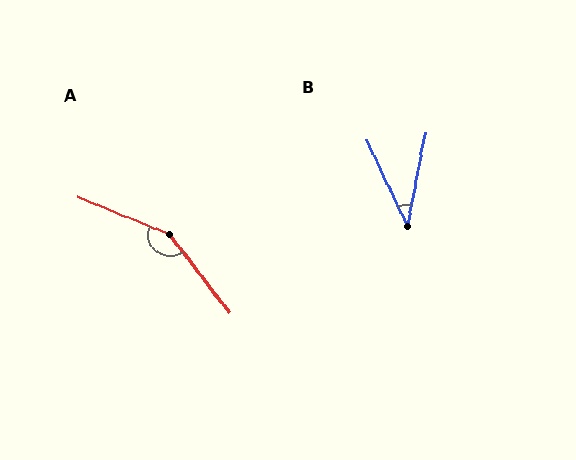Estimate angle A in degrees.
Approximately 150 degrees.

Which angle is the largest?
A, at approximately 150 degrees.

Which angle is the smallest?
B, at approximately 36 degrees.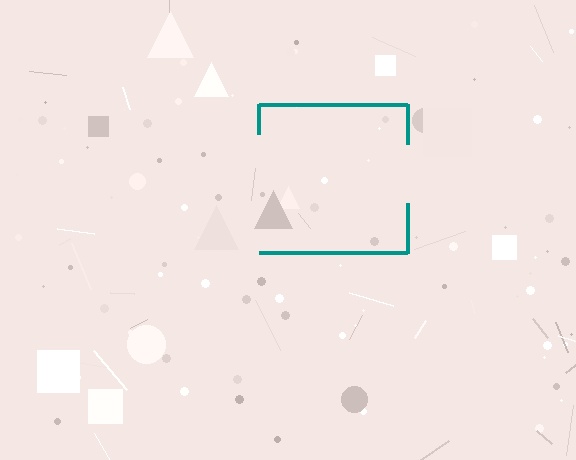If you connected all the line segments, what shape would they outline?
They would outline a square.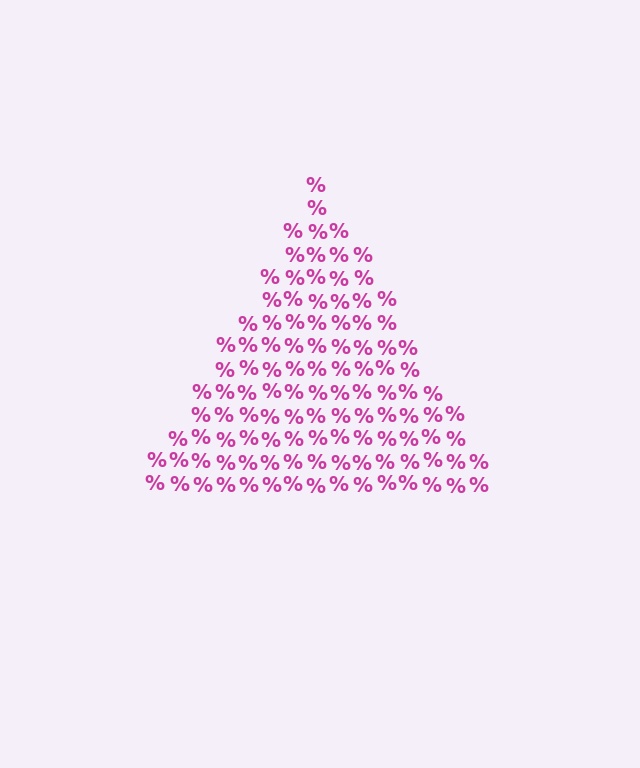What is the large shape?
The large shape is a triangle.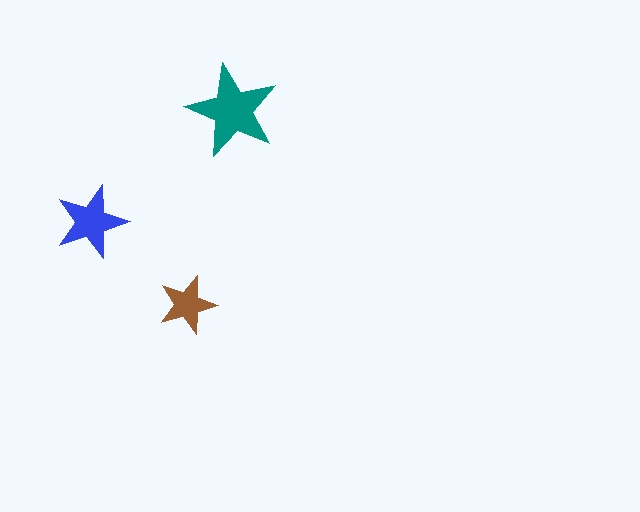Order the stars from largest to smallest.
the teal one, the blue one, the brown one.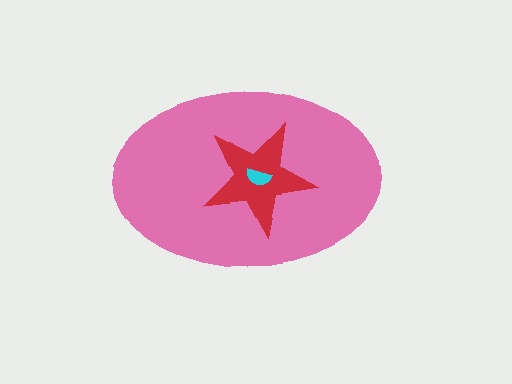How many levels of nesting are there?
3.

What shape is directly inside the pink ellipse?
The red star.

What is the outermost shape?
The pink ellipse.